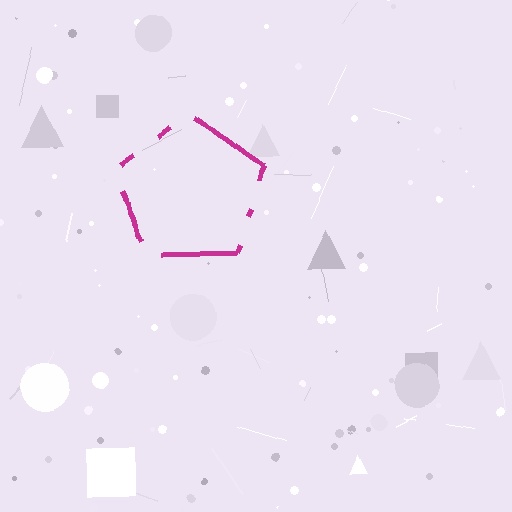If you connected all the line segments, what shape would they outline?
They would outline a pentagon.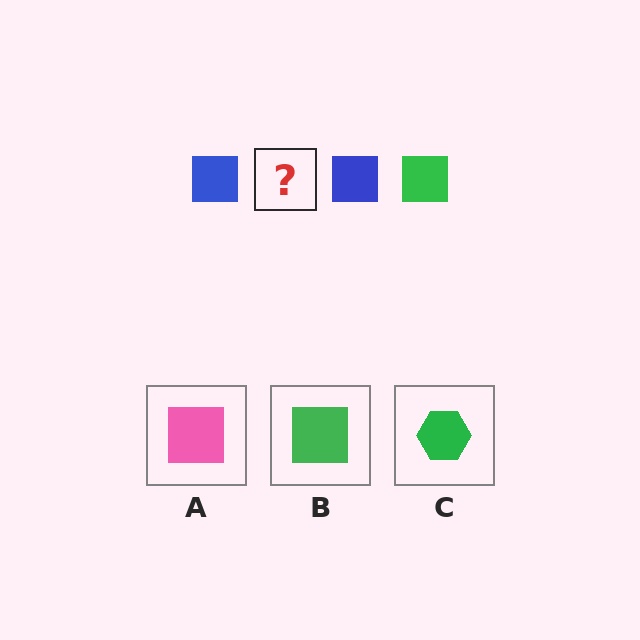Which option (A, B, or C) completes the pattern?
B.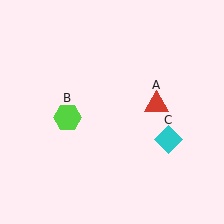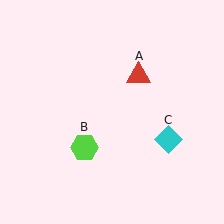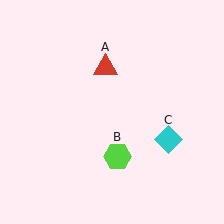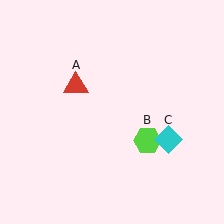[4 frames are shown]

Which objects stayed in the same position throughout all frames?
Cyan diamond (object C) remained stationary.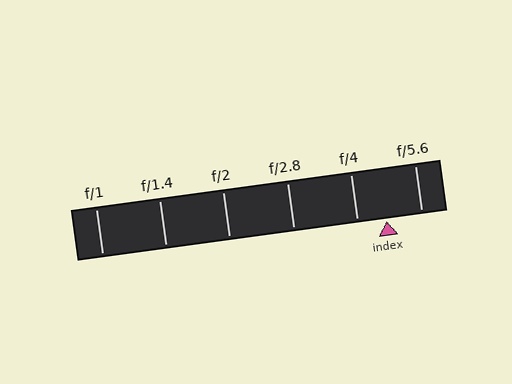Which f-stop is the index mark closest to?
The index mark is closest to f/4.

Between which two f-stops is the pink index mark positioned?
The index mark is between f/4 and f/5.6.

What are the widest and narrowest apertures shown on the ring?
The widest aperture shown is f/1 and the narrowest is f/5.6.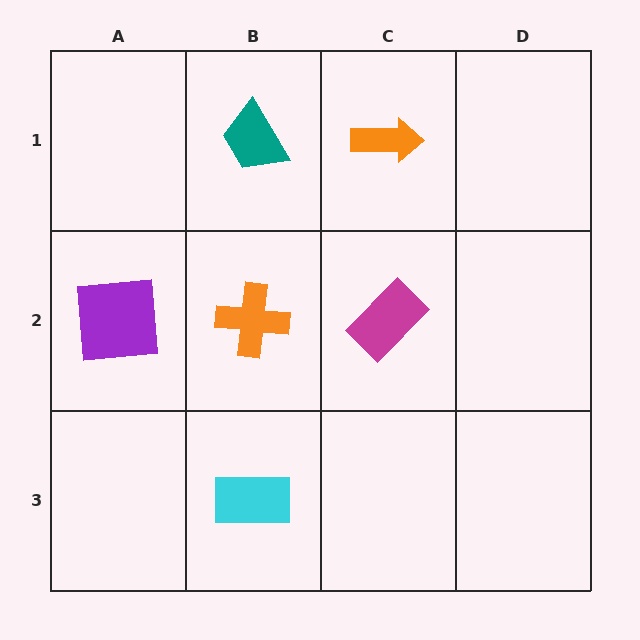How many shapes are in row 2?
3 shapes.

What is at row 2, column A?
A purple square.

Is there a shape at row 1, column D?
No, that cell is empty.